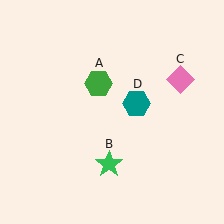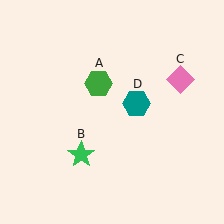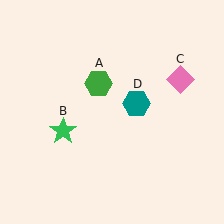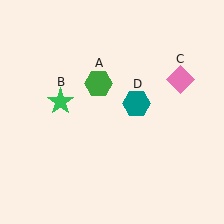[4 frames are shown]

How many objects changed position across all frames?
1 object changed position: green star (object B).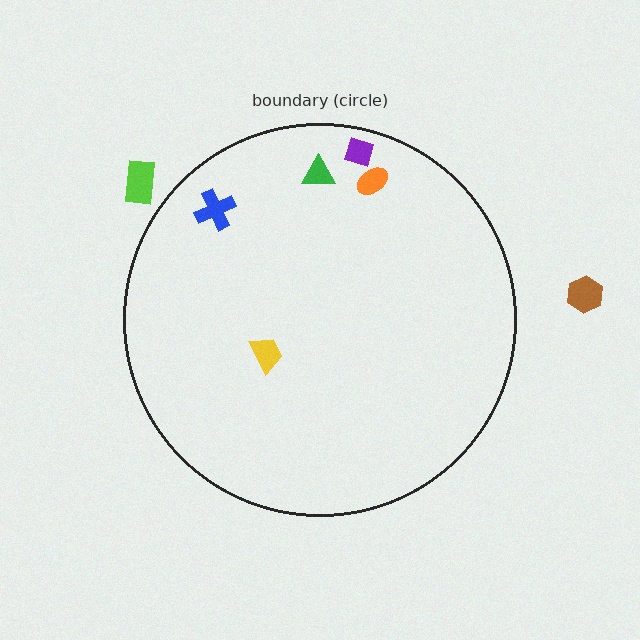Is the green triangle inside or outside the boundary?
Inside.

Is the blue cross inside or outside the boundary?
Inside.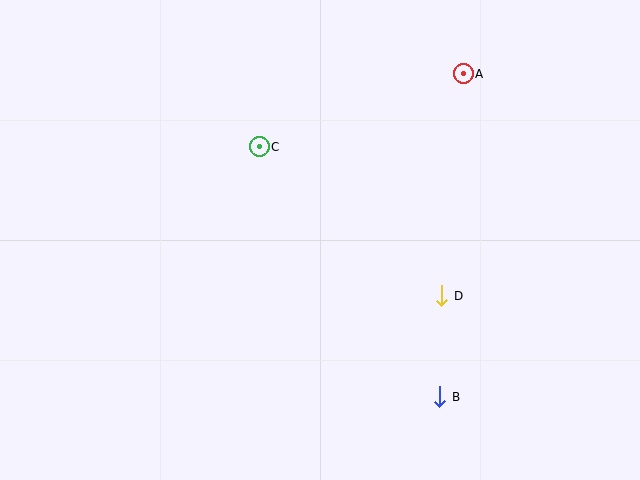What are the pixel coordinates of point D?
Point D is at (442, 296).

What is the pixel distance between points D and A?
The distance between D and A is 223 pixels.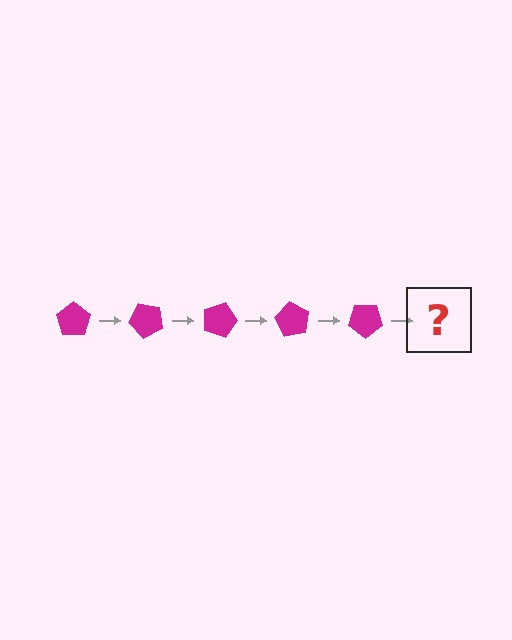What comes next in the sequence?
The next element should be a magenta pentagon rotated 225 degrees.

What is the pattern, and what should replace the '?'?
The pattern is that the pentagon rotates 45 degrees each step. The '?' should be a magenta pentagon rotated 225 degrees.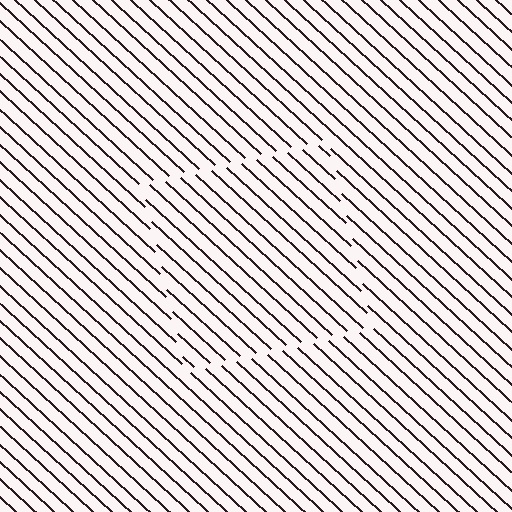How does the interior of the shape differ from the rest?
The interior of the shape contains the same grating, shifted by half a period — the contour is defined by the phase discontinuity where line-ends from the inner and outer gratings abut.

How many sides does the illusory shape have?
4 sides — the line-ends trace a square.